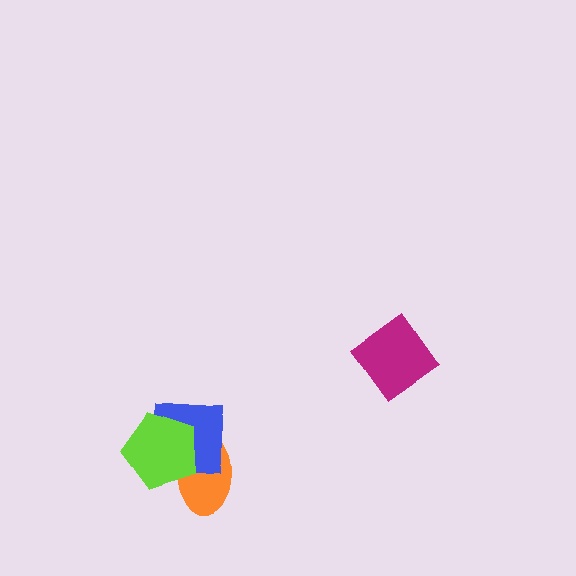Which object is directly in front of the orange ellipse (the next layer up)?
The blue square is directly in front of the orange ellipse.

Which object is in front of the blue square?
The lime pentagon is in front of the blue square.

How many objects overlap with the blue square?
2 objects overlap with the blue square.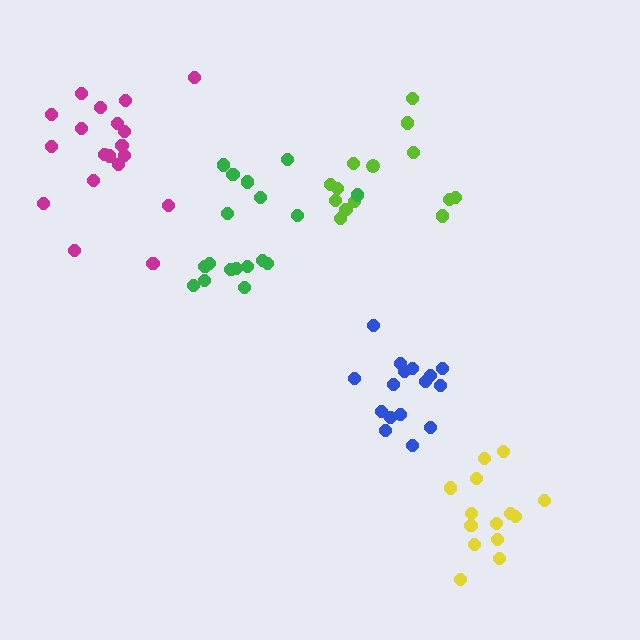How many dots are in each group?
Group 1: 16 dots, Group 2: 14 dots, Group 3: 14 dots, Group 4: 19 dots, Group 5: 18 dots (81 total).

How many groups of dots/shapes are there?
There are 5 groups.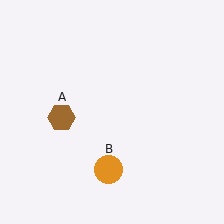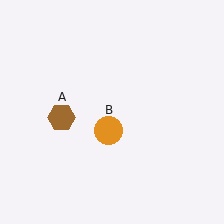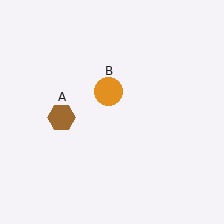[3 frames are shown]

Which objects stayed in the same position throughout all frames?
Brown hexagon (object A) remained stationary.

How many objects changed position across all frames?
1 object changed position: orange circle (object B).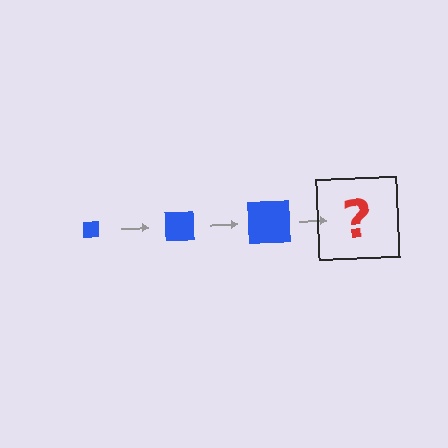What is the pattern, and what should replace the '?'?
The pattern is that the square gets progressively larger each step. The '?' should be a blue square, larger than the previous one.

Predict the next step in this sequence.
The next step is a blue square, larger than the previous one.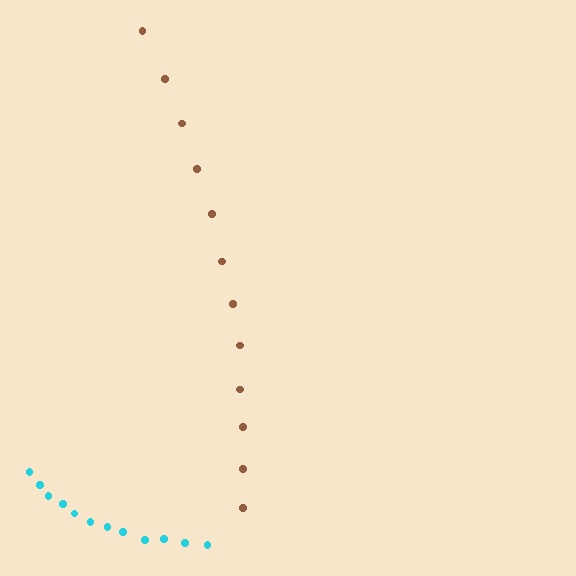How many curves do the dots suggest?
There are 2 distinct paths.